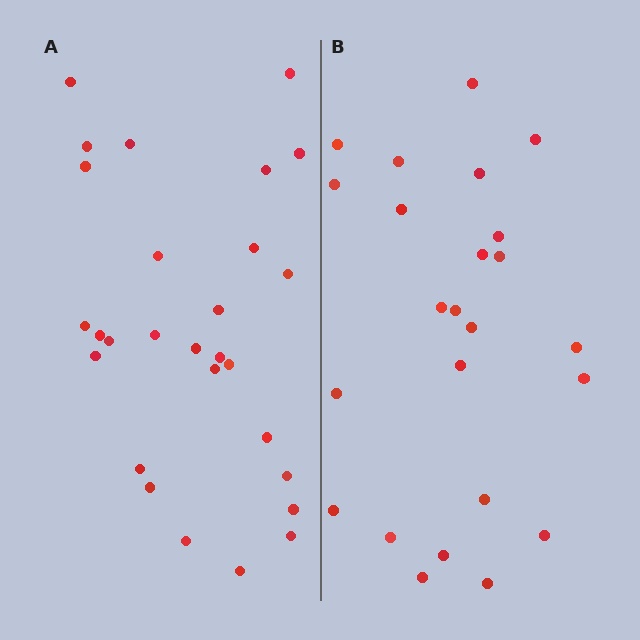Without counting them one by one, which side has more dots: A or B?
Region A (the left region) has more dots.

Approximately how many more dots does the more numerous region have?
Region A has about 4 more dots than region B.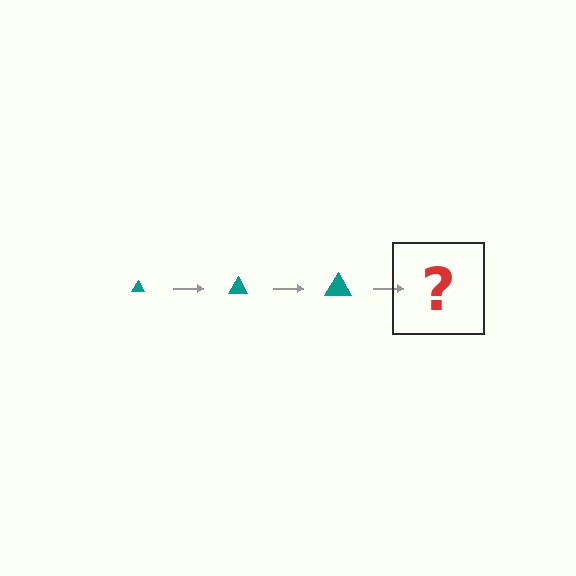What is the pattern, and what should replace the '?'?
The pattern is that the triangle gets progressively larger each step. The '?' should be a teal triangle, larger than the previous one.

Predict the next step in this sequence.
The next step is a teal triangle, larger than the previous one.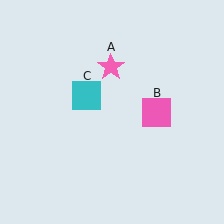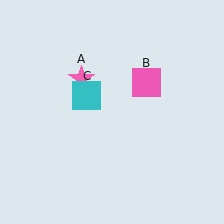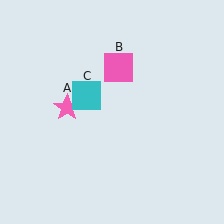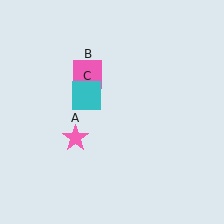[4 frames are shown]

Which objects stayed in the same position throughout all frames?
Cyan square (object C) remained stationary.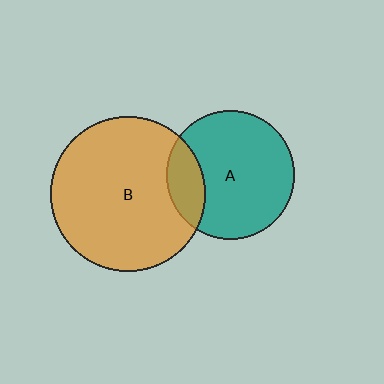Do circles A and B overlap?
Yes.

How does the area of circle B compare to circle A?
Approximately 1.5 times.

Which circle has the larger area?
Circle B (orange).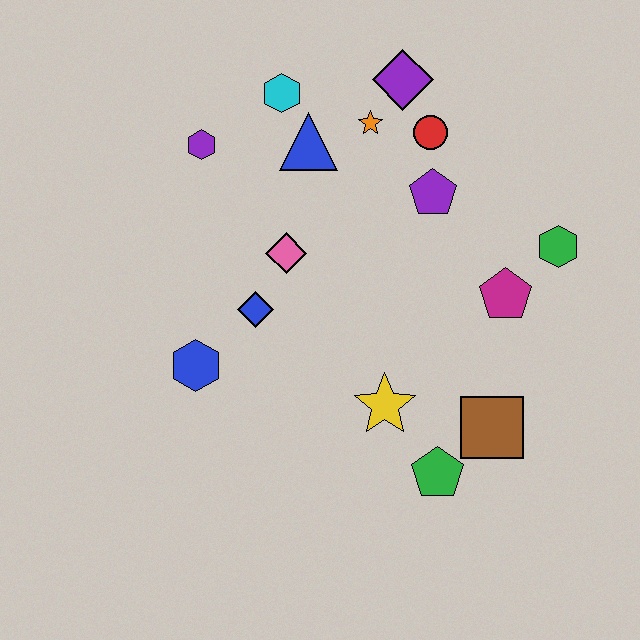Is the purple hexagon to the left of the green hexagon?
Yes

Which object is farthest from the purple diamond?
The green pentagon is farthest from the purple diamond.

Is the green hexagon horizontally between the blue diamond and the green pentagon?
No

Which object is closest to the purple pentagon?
The red circle is closest to the purple pentagon.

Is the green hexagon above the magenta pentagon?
Yes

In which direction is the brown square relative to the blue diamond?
The brown square is to the right of the blue diamond.